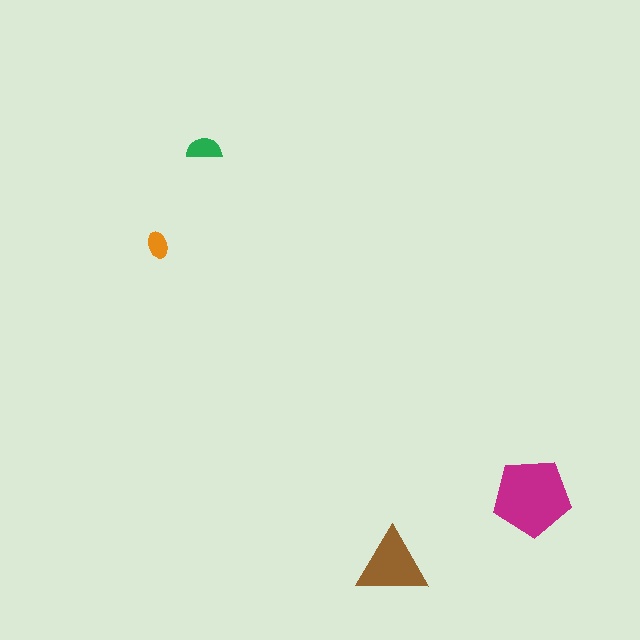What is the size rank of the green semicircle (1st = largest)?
3rd.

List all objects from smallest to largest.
The orange ellipse, the green semicircle, the brown triangle, the magenta pentagon.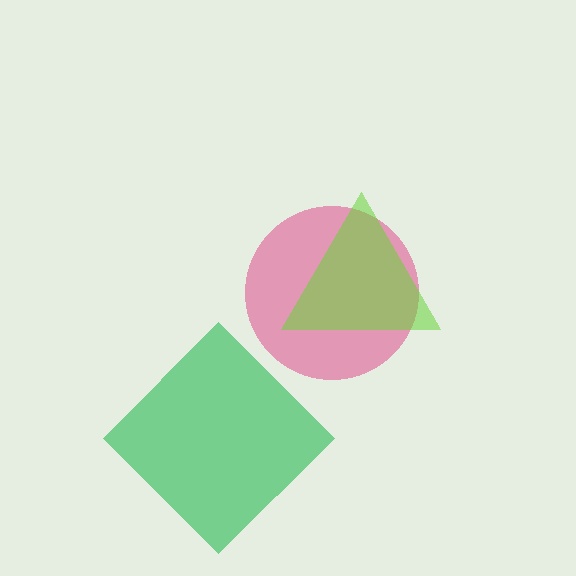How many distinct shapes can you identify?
There are 3 distinct shapes: a pink circle, a lime triangle, a green diamond.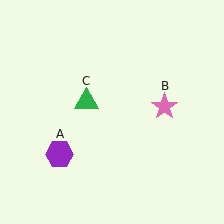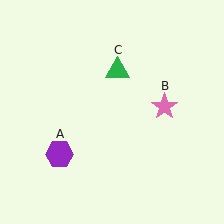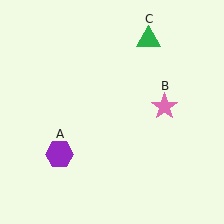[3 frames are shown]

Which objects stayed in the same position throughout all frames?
Purple hexagon (object A) and pink star (object B) remained stationary.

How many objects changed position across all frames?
1 object changed position: green triangle (object C).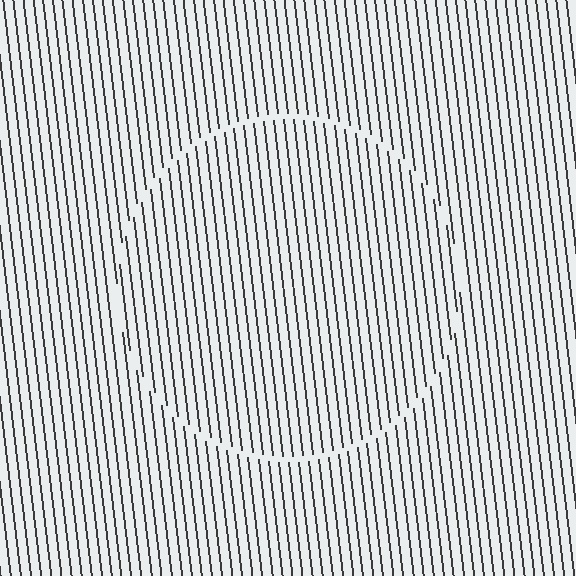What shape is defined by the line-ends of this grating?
An illusory circle. The interior of the shape contains the same grating, shifted by half a period — the contour is defined by the phase discontinuity where line-ends from the inner and outer gratings abut.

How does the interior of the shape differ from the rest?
The interior of the shape contains the same grating, shifted by half a period — the contour is defined by the phase discontinuity where line-ends from the inner and outer gratings abut.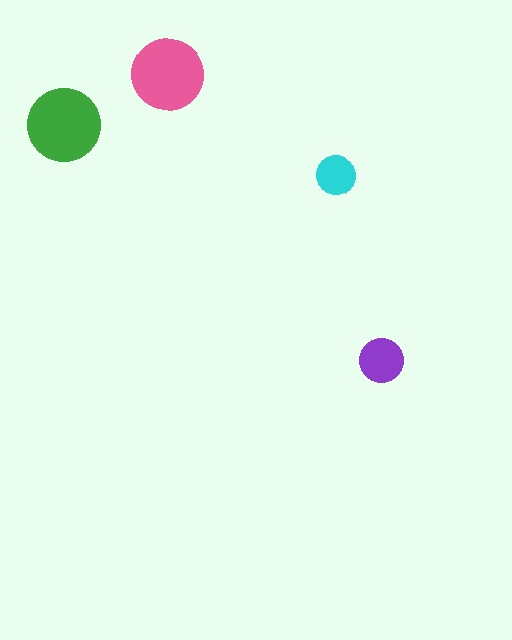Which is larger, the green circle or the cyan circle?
The green one.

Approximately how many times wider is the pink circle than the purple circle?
About 1.5 times wider.